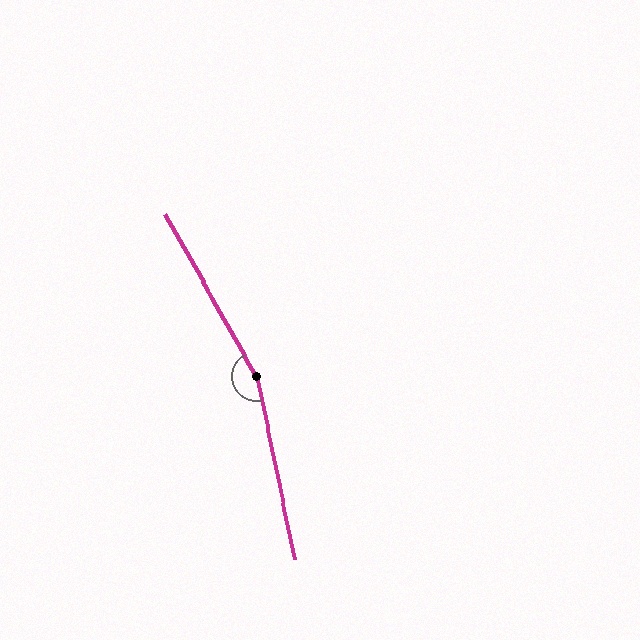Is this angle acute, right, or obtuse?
It is obtuse.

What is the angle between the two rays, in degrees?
Approximately 163 degrees.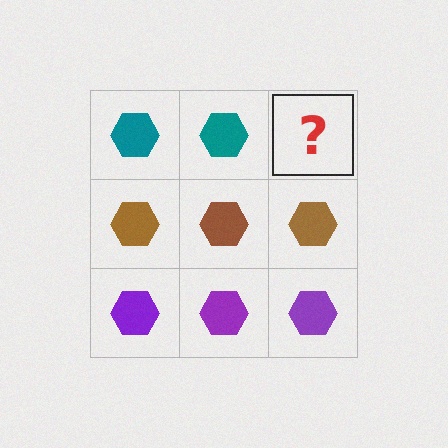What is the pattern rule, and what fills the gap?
The rule is that each row has a consistent color. The gap should be filled with a teal hexagon.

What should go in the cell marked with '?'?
The missing cell should contain a teal hexagon.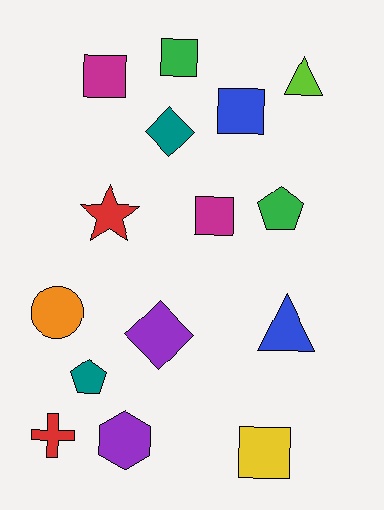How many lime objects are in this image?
There is 1 lime object.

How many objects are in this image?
There are 15 objects.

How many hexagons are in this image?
There is 1 hexagon.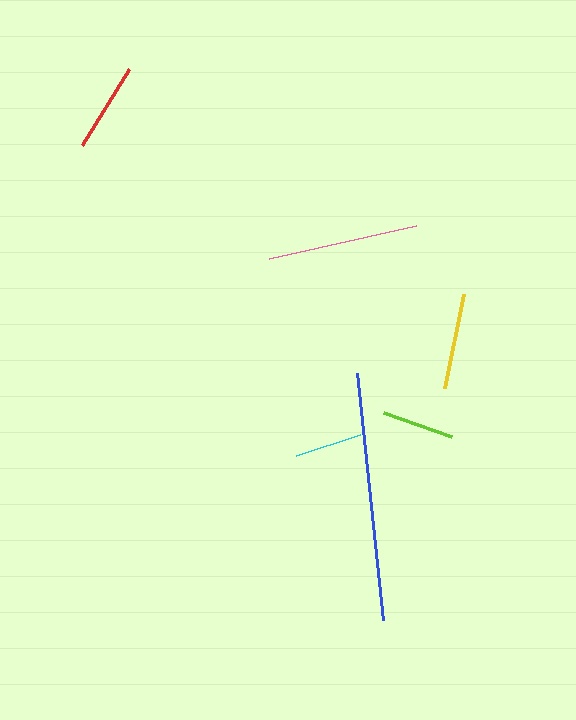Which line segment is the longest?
The blue line is the longest at approximately 248 pixels.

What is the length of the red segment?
The red segment is approximately 89 pixels long.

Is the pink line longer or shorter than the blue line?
The blue line is longer than the pink line.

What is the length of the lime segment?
The lime segment is approximately 72 pixels long.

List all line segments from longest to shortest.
From longest to shortest: blue, pink, yellow, red, lime, cyan.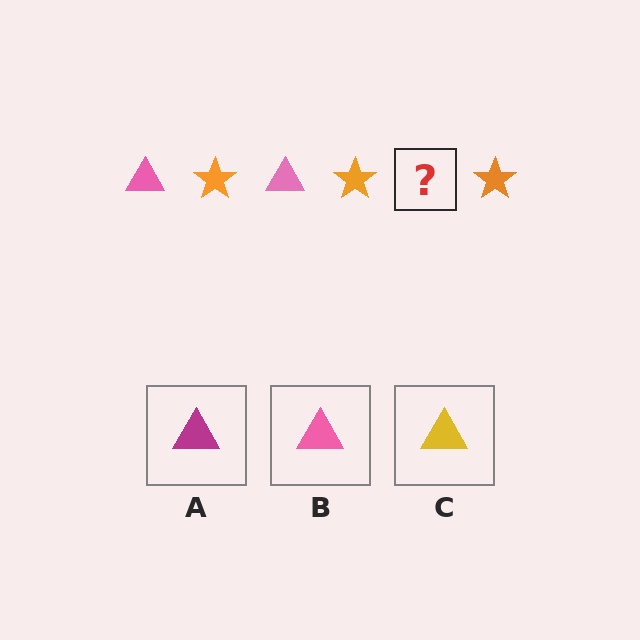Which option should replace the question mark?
Option B.